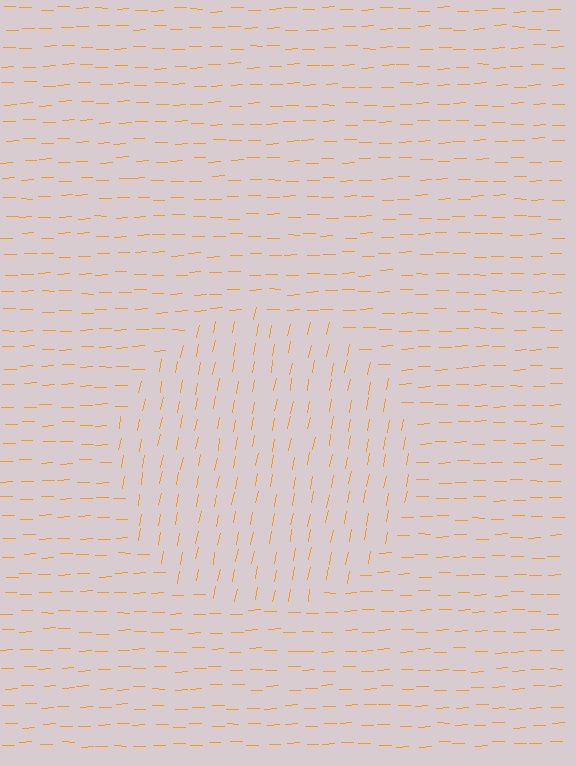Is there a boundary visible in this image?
Yes, there is a texture boundary formed by a change in line orientation.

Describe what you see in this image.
The image is filled with small orange line segments. A circle region in the image has lines oriented differently from the surrounding lines, creating a visible texture boundary.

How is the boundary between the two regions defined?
The boundary is defined purely by a change in line orientation (approximately 78 degrees difference). All lines are the same color and thickness.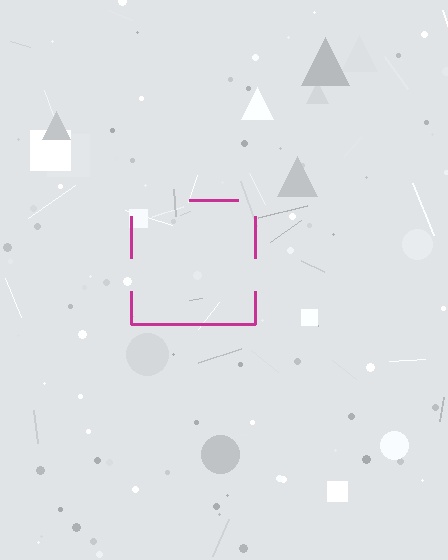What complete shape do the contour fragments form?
The contour fragments form a square.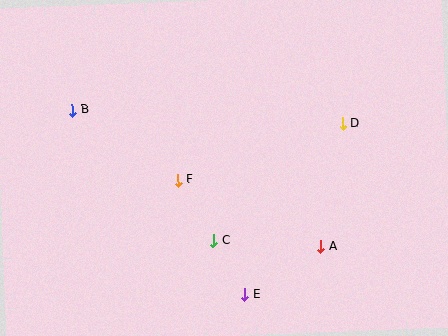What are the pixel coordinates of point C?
Point C is at (214, 241).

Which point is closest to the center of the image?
Point F at (178, 180) is closest to the center.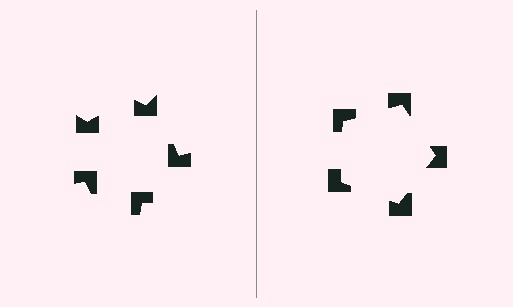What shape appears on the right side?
An illusory pentagon.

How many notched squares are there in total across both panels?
10 — 5 on each side.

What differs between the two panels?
The notched squares are positioned identically on both sides; only the wedge orientations differ. On the right they align to a pentagon; on the left they are misaligned.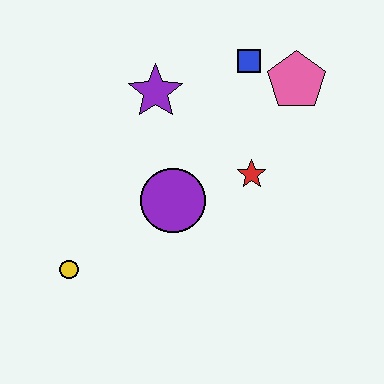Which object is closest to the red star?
The purple circle is closest to the red star.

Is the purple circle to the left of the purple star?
No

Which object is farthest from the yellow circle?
The pink pentagon is farthest from the yellow circle.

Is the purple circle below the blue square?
Yes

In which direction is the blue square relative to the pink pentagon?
The blue square is to the left of the pink pentagon.